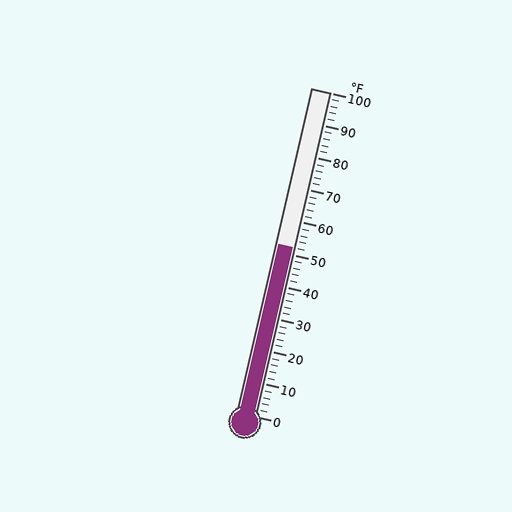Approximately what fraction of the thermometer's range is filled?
The thermometer is filled to approximately 50% of its range.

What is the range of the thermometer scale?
The thermometer scale ranges from 0°F to 100°F.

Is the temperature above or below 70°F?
The temperature is below 70°F.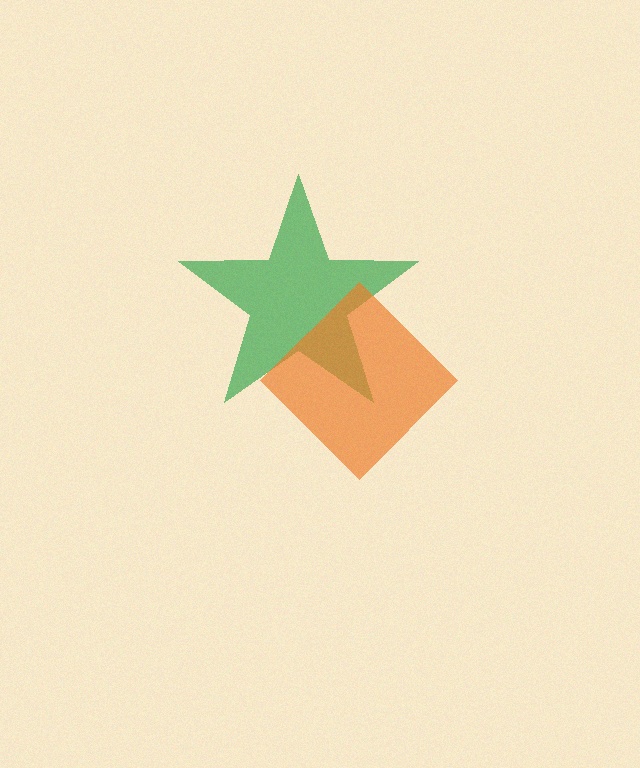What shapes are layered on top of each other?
The layered shapes are: a green star, an orange diamond.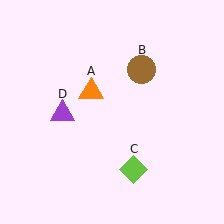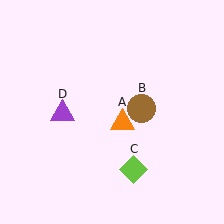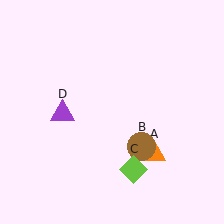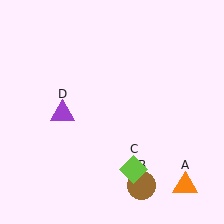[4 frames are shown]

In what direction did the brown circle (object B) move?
The brown circle (object B) moved down.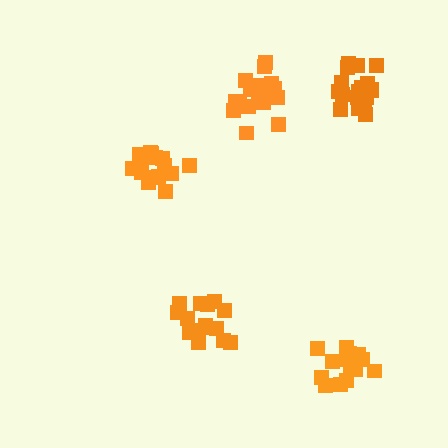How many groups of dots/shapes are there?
There are 5 groups.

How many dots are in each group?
Group 1: 14 dots, Group 2: 19 dots, Group 3: 15 dots, Group 4: 18 dots, Group 5: 15 dots (81 total).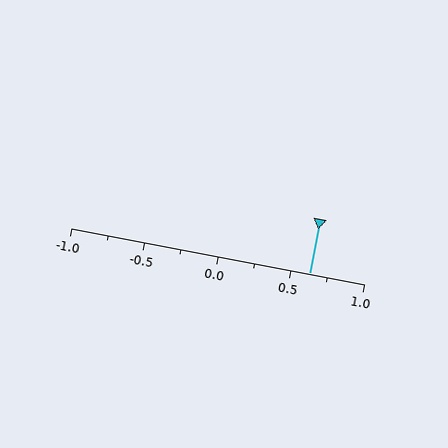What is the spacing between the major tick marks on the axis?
The major ticks are spaced 0.5 apart.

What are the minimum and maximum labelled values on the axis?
The axis runs from -1.0 to 1.0.